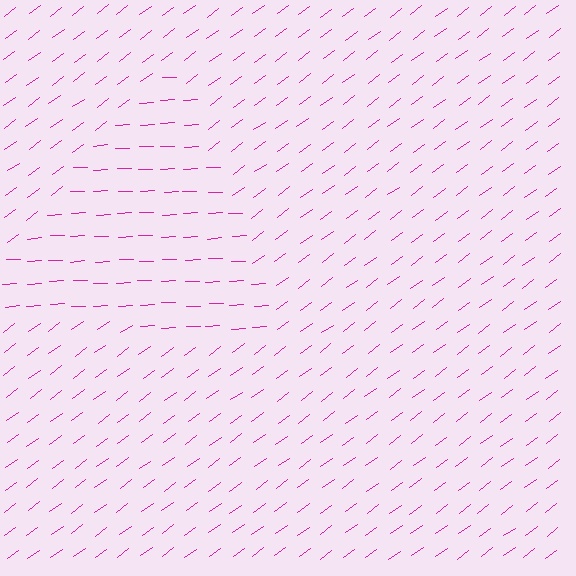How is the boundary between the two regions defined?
The boundary is defined purely by a change in line orientation (approximately 34 degrees difference). All lines are the same color and thickness.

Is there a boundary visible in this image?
Yes, there is a texture boundary formed by a change in line orientation.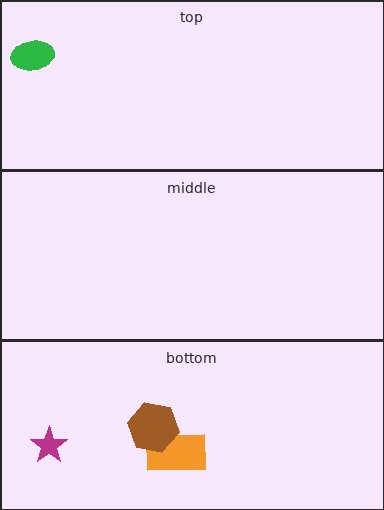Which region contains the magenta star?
The bottom region.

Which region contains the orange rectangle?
The bottom region.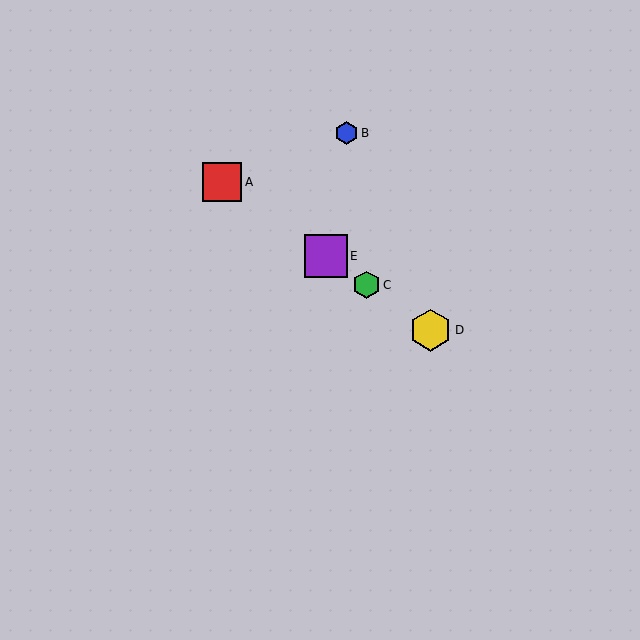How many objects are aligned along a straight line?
4 objects (A, C, D, E) are aligned along a straight line.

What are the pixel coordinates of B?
Object B is at (347, 133).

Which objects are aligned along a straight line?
Objects A, C, D, E are aligned along a straight line.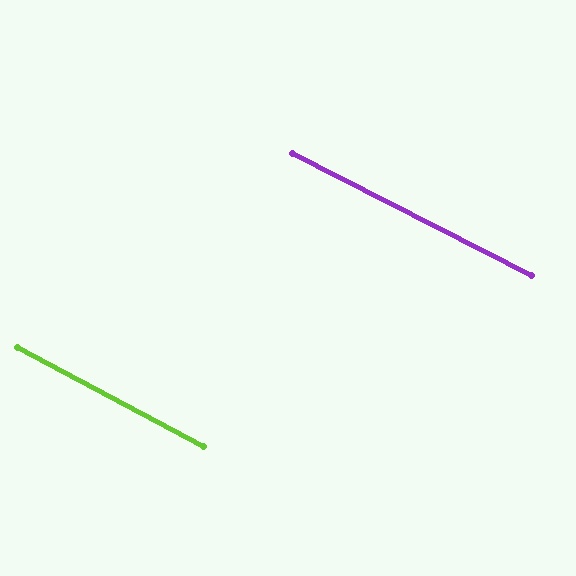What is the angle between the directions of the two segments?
Approximately 1 degree.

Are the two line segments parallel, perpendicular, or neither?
Parallel — their directions differ by only 1.2°.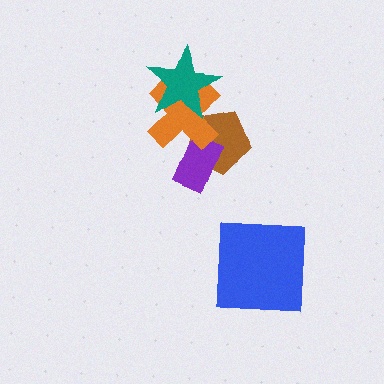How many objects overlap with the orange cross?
3 objects overlap with the orange cross.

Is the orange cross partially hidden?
Yes, it is partially covered by another shape.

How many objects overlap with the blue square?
0 objects overlap with the blue square.